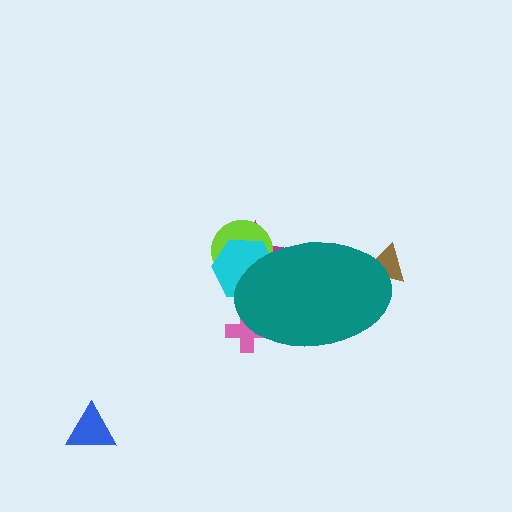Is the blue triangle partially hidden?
No, the blue triangle is fully visible.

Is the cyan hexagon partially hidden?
Yes, the cyan hexagon is partially hidden behind the teal ellipse.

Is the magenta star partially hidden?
Yes, the magenta star is partially hidden behind the teal ellipse.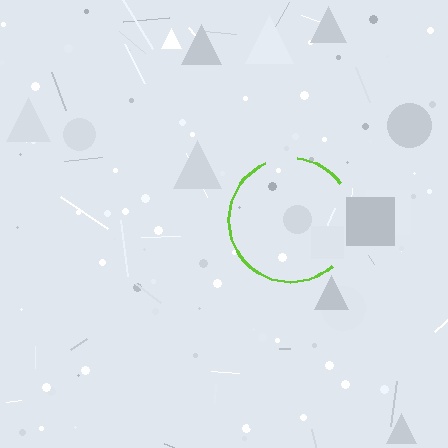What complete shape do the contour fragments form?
The contour fragments form a circle.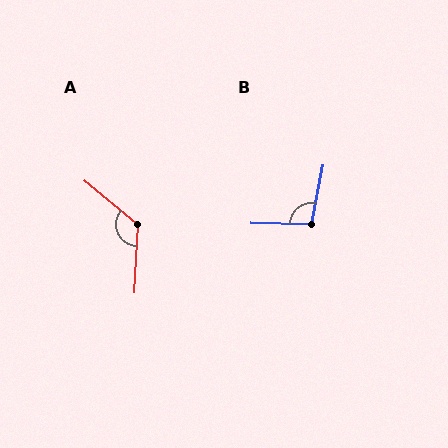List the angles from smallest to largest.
B (100°), A (127°).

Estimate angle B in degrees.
Approximately 100 degrees.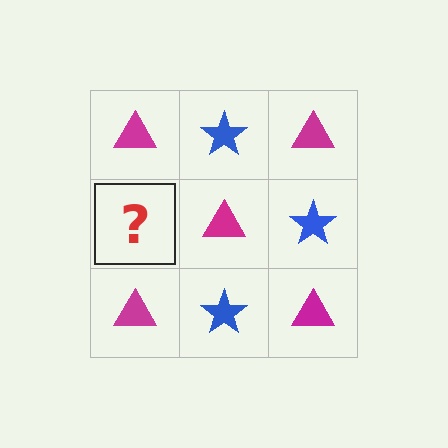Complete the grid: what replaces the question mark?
The question mark should be replaced with a blue star.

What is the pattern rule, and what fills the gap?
The rule is that it alternates magenta triangle and blue star in a checkerboard pattern. The gap should be filled with a blue star.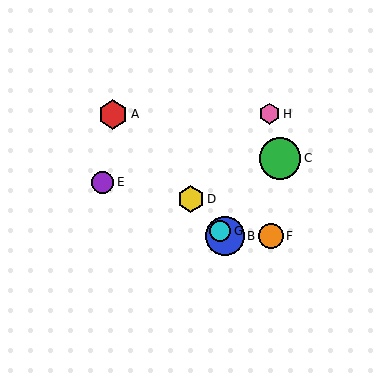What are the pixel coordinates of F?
Object F is at (271, 236).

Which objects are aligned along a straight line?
Objects A, B, D, G are aligned along a straight line.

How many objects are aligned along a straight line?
4 objects (A, B, D, G) are aligned along a straight line.